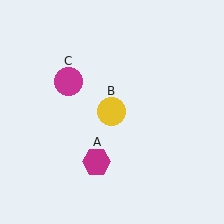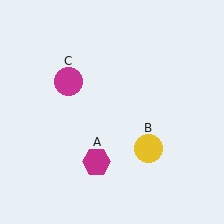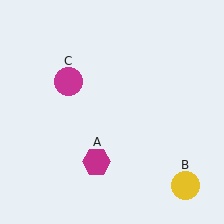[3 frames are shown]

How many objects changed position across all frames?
1 object changed position: yellow circle (object B).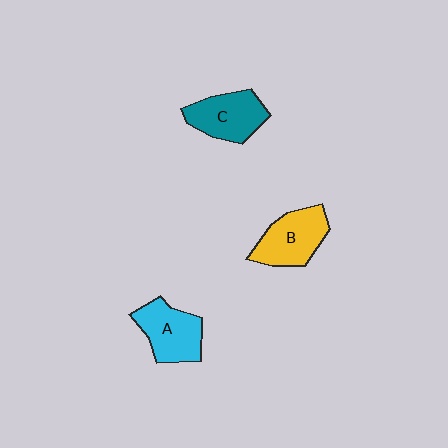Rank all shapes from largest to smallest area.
From largest to smallest: B (yellow), A (cyan), C (teal).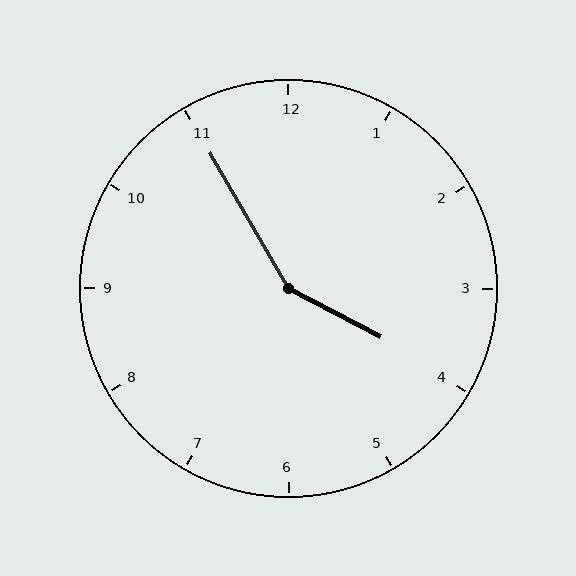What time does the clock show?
3:55.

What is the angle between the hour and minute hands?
Approximately 148 degrees.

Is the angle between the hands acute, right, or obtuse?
It is obtuse.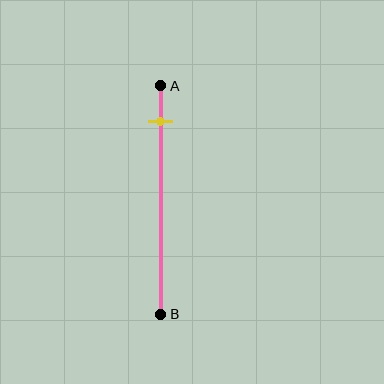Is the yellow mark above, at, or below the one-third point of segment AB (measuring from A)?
The yellow mark is above the one-third point of segment AB.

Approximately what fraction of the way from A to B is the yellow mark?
The yellow mark is approximately 15% of the way from A to B.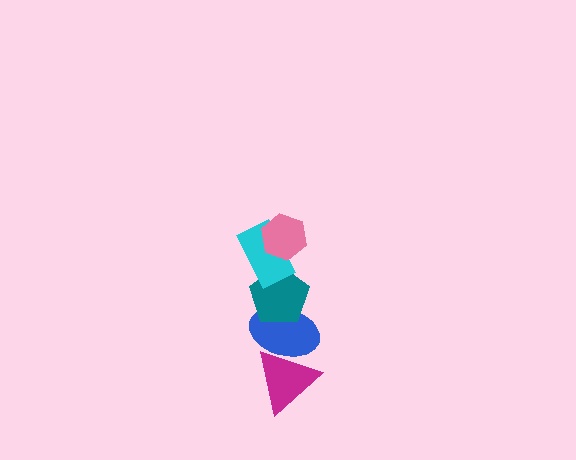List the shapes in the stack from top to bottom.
From top to bottom: the pink hexagon, the cyan rectangle, the teal pentagon, the blue ellipse, the magenta triangle.